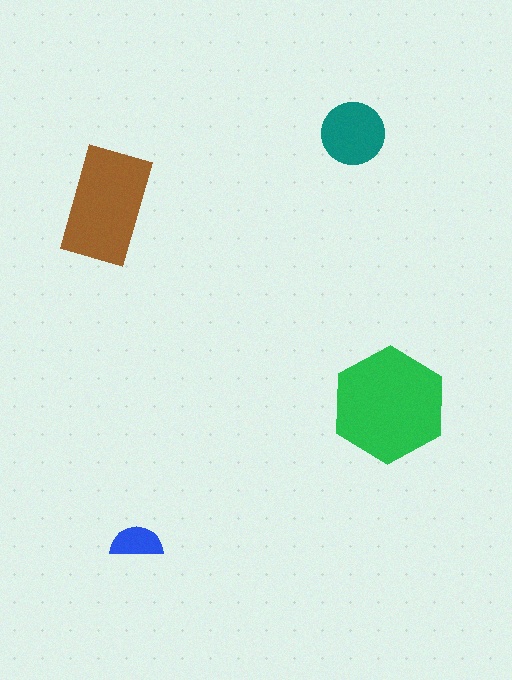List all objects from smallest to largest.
The blue semicircle, the teal circle, the brown rectangle, the green hexagon.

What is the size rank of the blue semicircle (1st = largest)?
4th.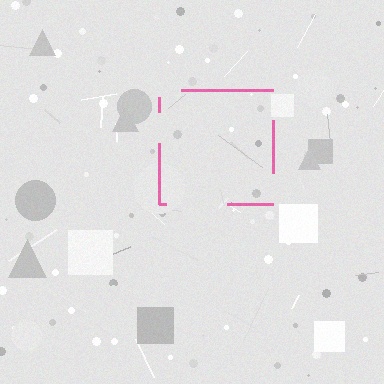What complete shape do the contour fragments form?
The contour fragments form a square.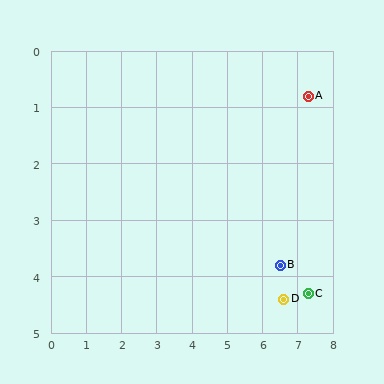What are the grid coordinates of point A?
Point A is at approximately (7.3, 0.8).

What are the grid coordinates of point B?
Point B is at approximately (6.5, 3.8).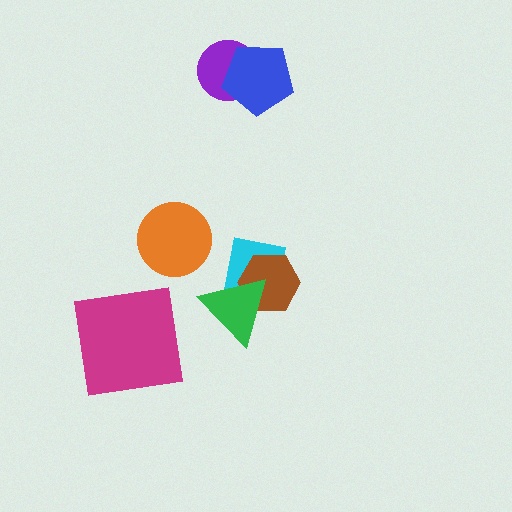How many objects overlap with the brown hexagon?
2 objects overlap with the brown hexagon.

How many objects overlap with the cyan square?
2 objects overlap with the cyan square.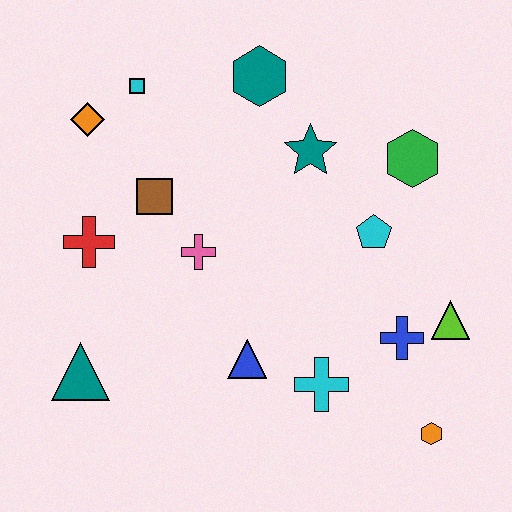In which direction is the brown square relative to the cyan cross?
The brown square is above the cyan cross.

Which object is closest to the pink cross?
The brown square is closest to the pink cross.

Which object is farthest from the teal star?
The teal triangle is farthest from the teal star.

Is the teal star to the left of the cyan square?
No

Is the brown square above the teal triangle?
Yes